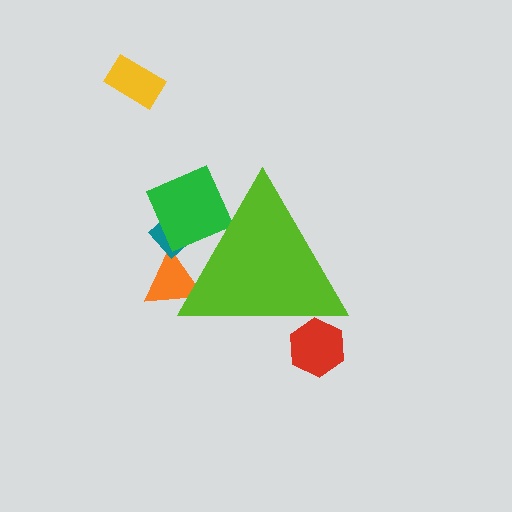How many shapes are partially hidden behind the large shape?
4 shapes are partially hidden.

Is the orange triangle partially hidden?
Yes, the orange triangle is partially hidden behind the lime triangle.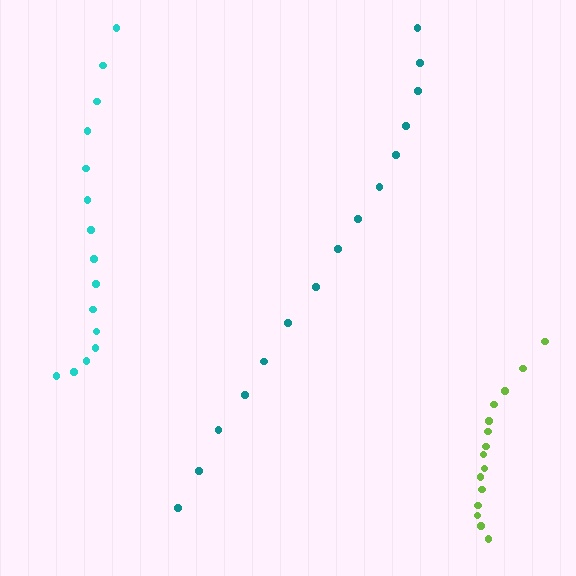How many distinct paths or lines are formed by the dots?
There are 3 distinct paths.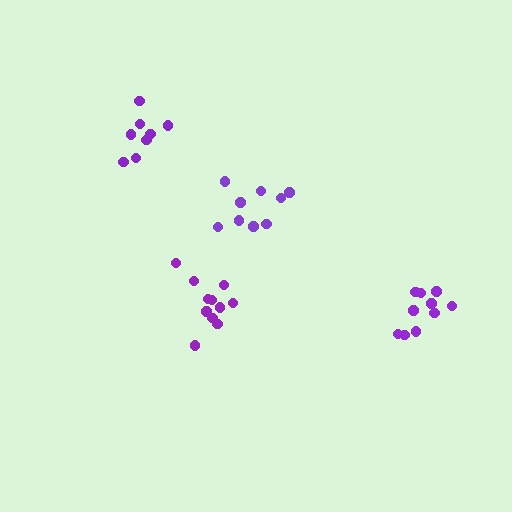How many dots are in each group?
Group 1: 10 dots, Group 2: 9 dots, Group 3: 11 dots, Group 4: 8 dots (38 total).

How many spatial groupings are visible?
There are 4 spatial groupings.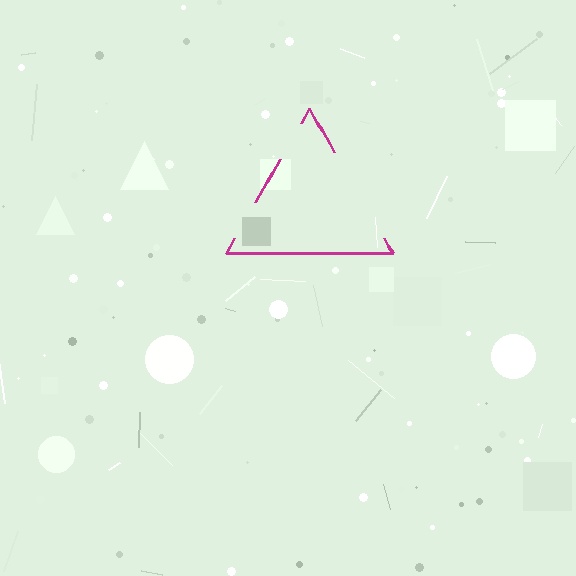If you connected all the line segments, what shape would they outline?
They would outline a triangle.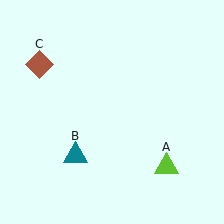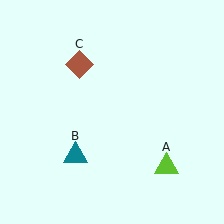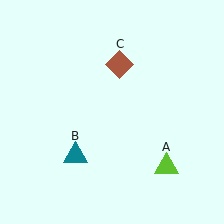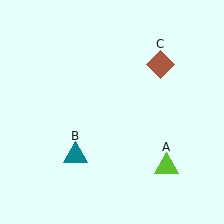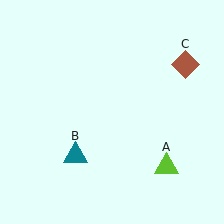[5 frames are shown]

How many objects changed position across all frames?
1 object changed position: brown diamond (object C).